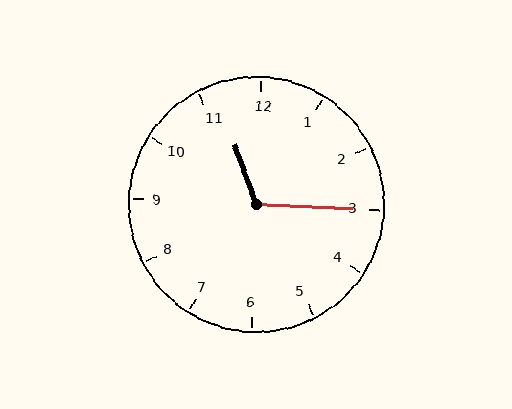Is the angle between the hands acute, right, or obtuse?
It is obtuse.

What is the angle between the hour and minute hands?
Approximately 112 degrees.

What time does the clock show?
11:15.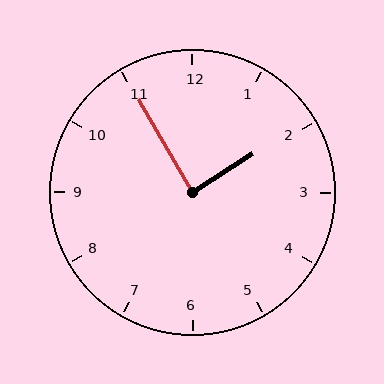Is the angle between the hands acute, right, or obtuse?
It is right.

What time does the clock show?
1:55.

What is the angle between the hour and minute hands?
Approximately 88 degrees.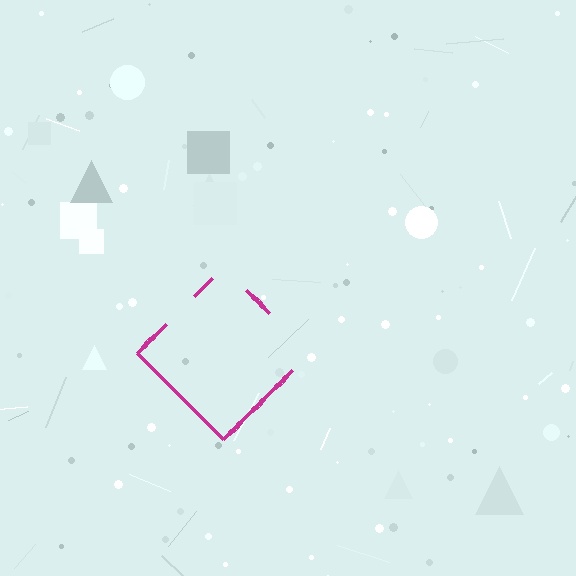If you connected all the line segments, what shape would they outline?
They would outline a diamond.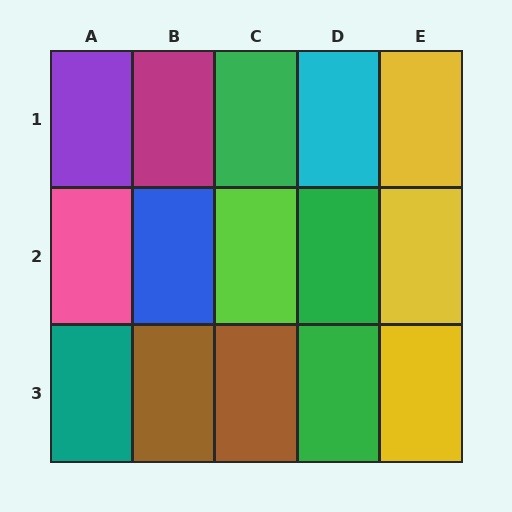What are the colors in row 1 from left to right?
Purple, magenta, green, cyan, yellow.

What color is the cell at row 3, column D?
Green.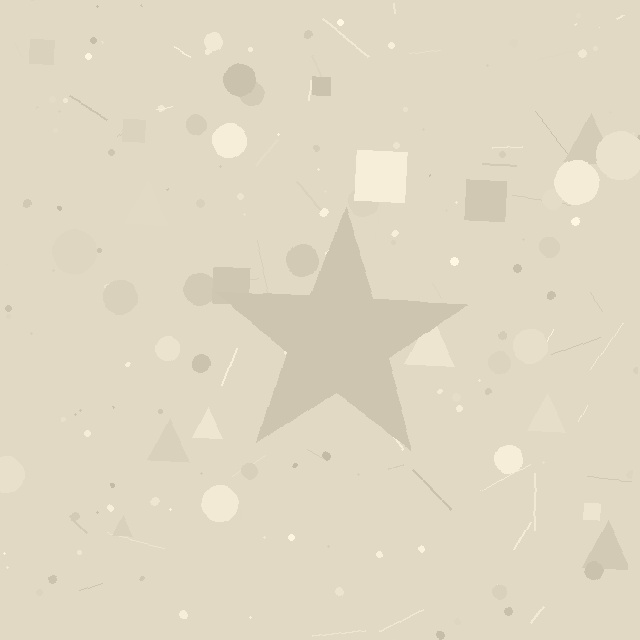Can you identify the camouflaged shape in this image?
The camouflaged shape is a star.